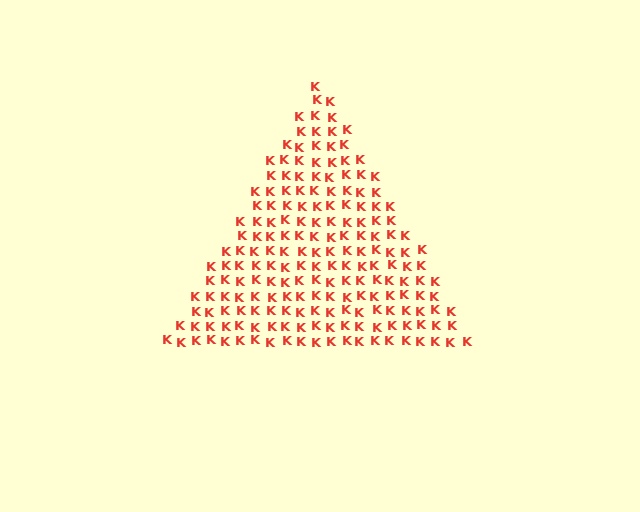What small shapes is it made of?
It is made of small letter K's.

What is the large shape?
The large shape is a triangle.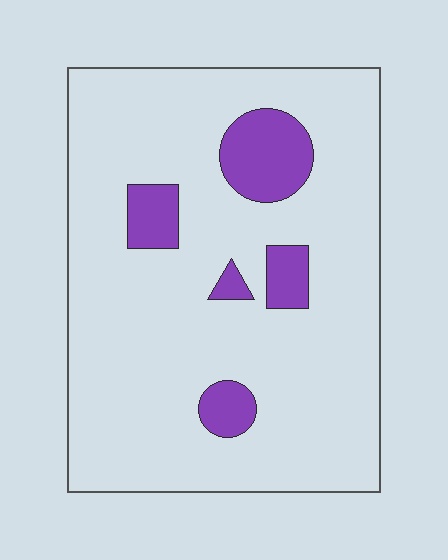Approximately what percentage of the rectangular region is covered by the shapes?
Approximately 15%.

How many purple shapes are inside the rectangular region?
5.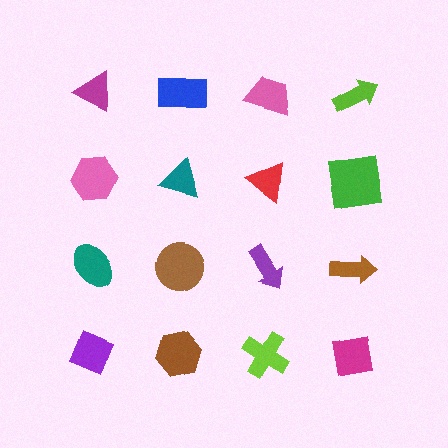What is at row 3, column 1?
A teal ellipse.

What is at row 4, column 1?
A purple diamond.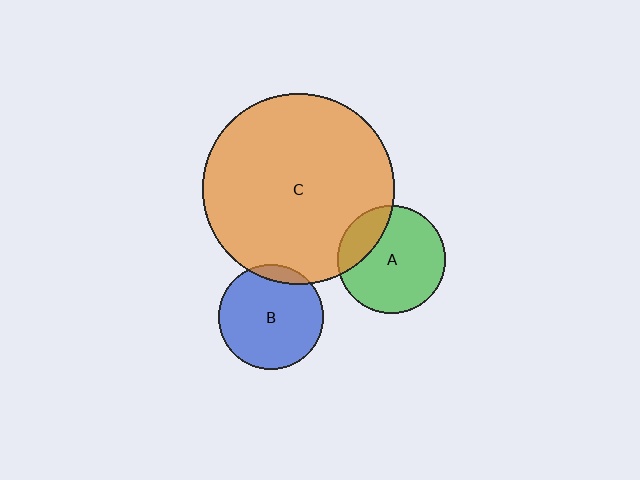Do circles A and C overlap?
Yes.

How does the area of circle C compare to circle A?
Approximately 3.1 times.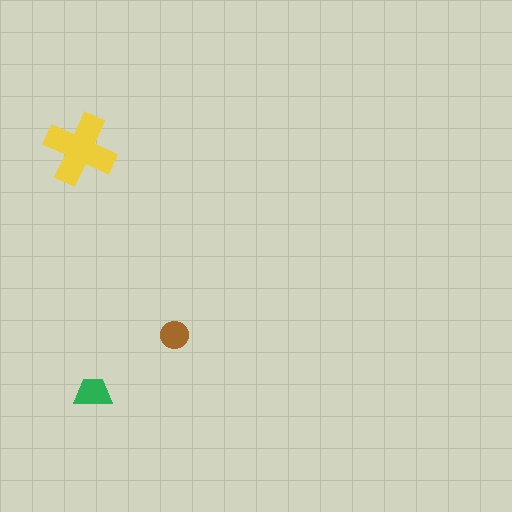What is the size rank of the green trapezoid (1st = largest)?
2nd.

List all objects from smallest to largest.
The brown circle, the green trapezoid, the yellow cross.